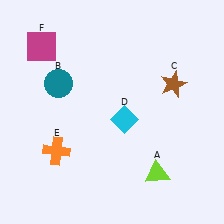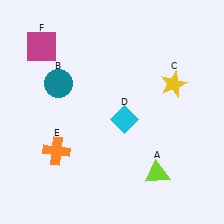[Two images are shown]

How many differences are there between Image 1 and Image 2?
There is 1 difference between the two images.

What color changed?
The star (C) changed from brown in Image 1 to yellow in Image 2.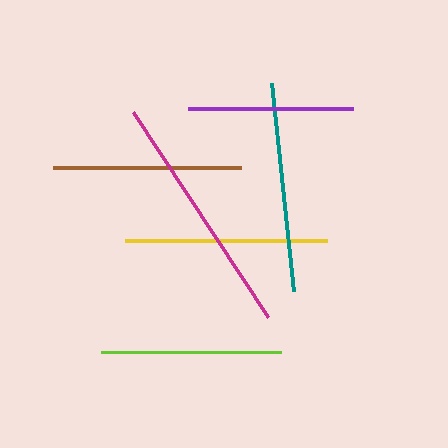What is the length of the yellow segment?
The yellow segment is approximately 203 pixels long.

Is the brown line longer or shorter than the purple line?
The brown line is longer than the purple line.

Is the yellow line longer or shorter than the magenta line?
The magenta line is longer than the yellow line.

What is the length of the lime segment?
The lime segment is approximately 180 pixels long.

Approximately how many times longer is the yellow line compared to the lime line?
The yellow line is approximately 1.1 times the length of the lime line.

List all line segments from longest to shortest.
From longest to shortest: magenta, teal, yellow, brown, lime, purple.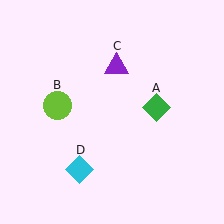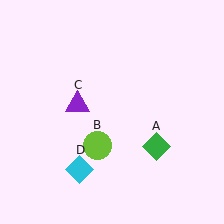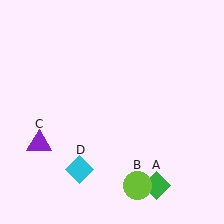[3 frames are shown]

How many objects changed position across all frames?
3 objects changed position: green diamond (object A), lime circle (object B), purple triangle (object C).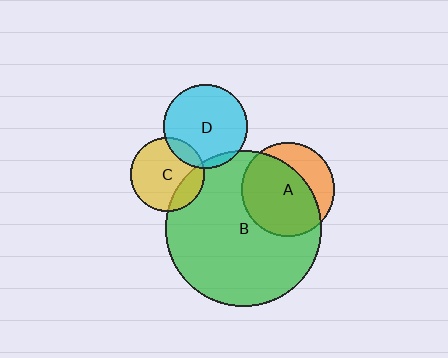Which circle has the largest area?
Circle B (green).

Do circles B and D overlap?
Yes.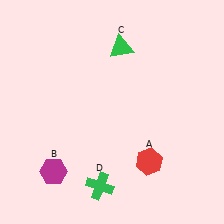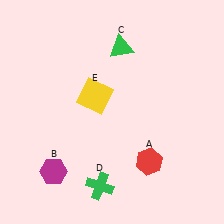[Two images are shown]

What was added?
A yellow square (E) was added in Image 2.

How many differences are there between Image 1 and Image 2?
There is 1 difference between the two images.